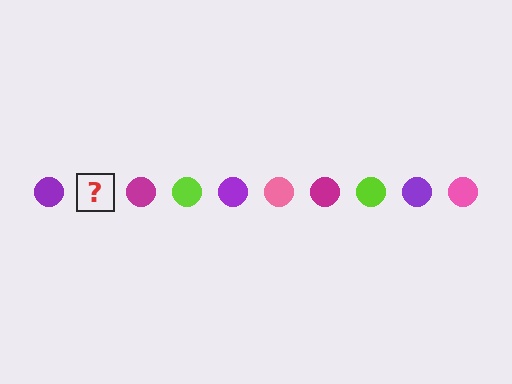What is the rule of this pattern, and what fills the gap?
The rule is that the pattern cycles through purple, pink, magenta, lime circles. The gap should be filled with a pink circle.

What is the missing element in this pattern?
The missing element is a pink circle.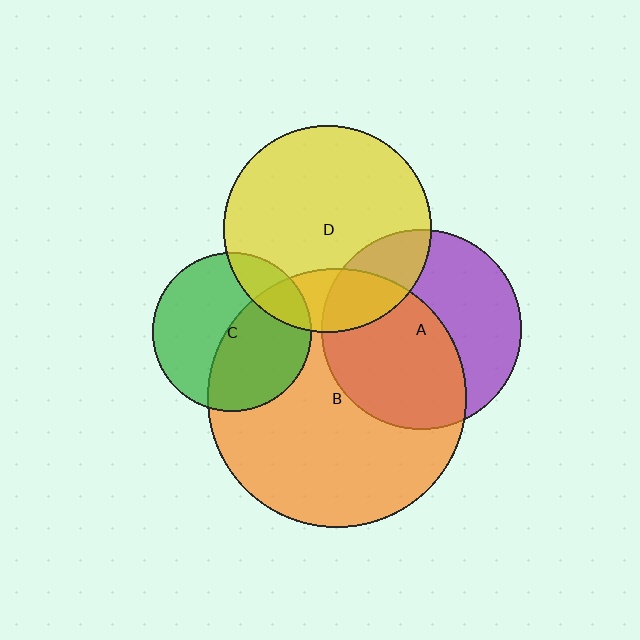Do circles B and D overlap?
Yes.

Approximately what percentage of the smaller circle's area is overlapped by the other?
Approximately 20%.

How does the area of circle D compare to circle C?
Approximately 1.7 times.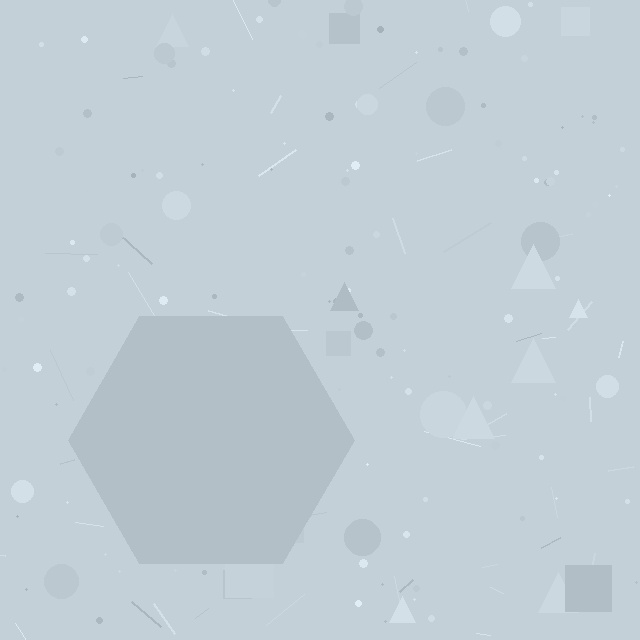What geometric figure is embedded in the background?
A hexagon is embedded in the background.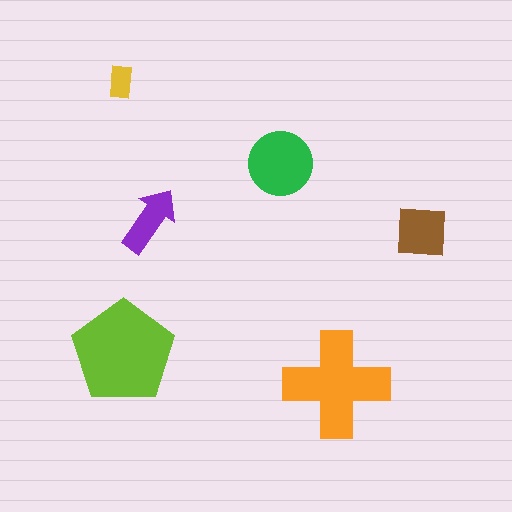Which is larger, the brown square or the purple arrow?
The brown square.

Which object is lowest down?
The orange cross is bottommost.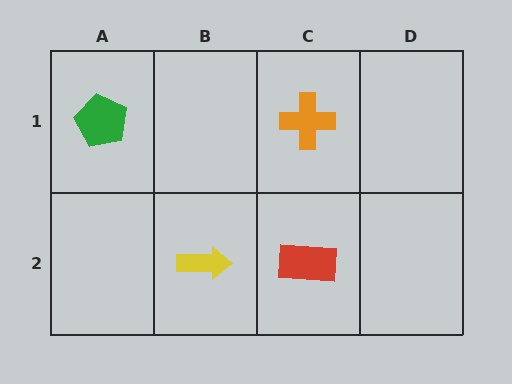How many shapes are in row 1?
2 shapes.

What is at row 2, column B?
A yellow arrow.